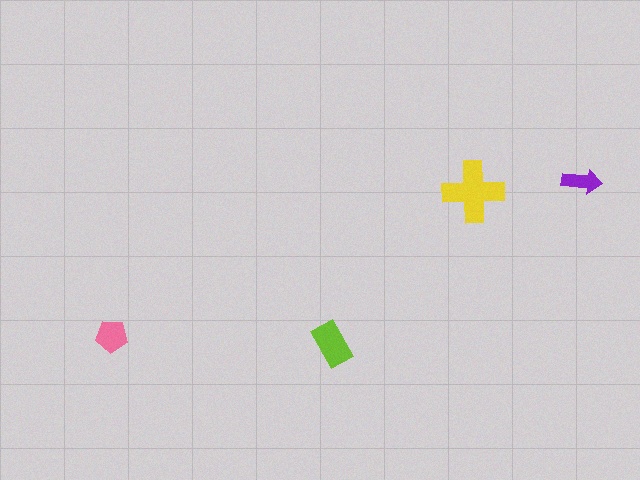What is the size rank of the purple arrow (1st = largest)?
4th.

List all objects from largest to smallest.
The yellow cross, the lime rectangle, the pink pentagon, the purple arrow.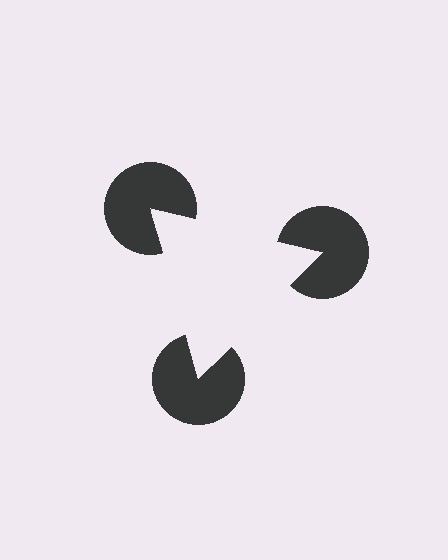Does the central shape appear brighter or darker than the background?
It typically appears slightly brighter than the background, even though no actual brightness change is drawn.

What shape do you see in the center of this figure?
An illusory triangle — its edges are inferred from the aligned wedge cuts in the pac-man discs, not physically drawn.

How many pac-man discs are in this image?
There are 3 — one at each vertex of the illusory triangle.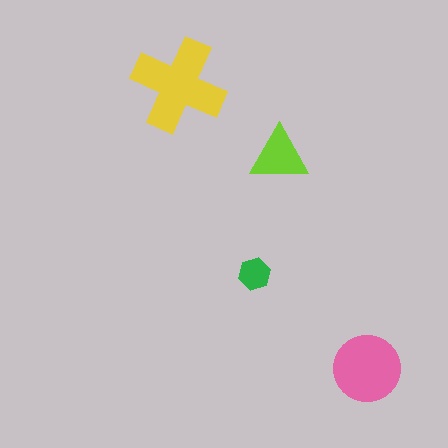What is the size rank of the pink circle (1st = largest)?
2nd.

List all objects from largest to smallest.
The yellow cross, the pink circle, the lime triangle, the green hexagon.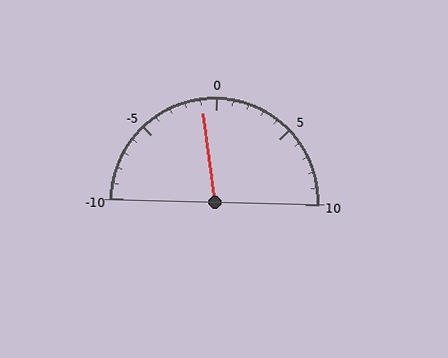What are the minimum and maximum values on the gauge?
The gauge ranges from -10 to 10.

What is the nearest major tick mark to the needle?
The nearest major tick mark is 0.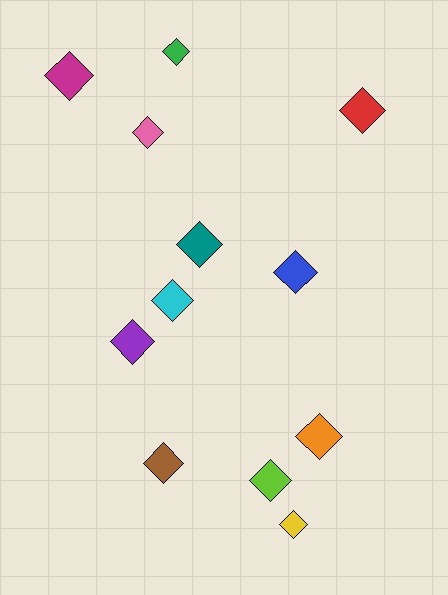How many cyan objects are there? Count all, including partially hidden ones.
There is 1 cyan object.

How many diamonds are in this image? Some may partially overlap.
There are 12 diamonds.